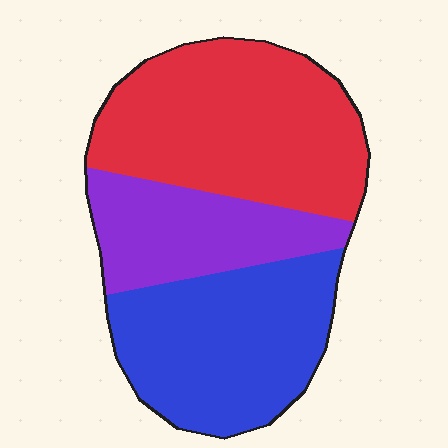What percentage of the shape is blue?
Blue takes up between a quarter and a half of the shape.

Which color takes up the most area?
Red, at roughly 40%.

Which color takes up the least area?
Purple, at roughly 20%.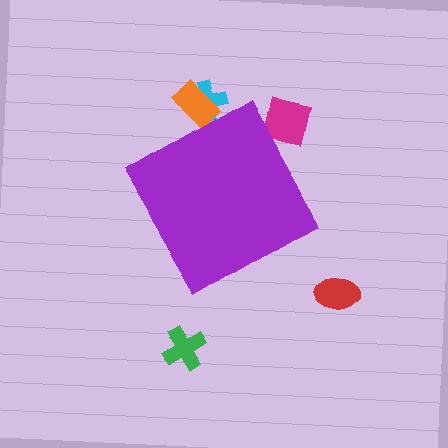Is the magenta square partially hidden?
Yes, the magenta square is partially hidden behind the purple diamond.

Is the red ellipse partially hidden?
No, the red ellipse is fully visible.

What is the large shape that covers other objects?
A purple diamond.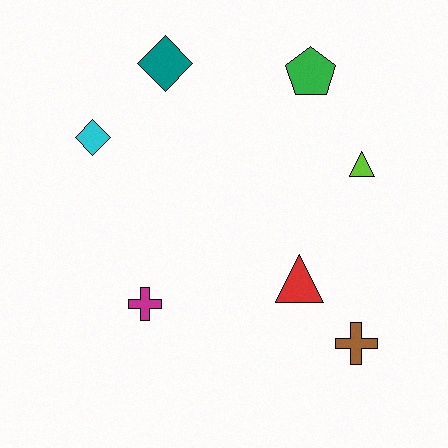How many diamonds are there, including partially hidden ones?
There are 2 diamonds.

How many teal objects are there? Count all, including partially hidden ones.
There is 1 teal object.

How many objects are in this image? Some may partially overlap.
There are 7 objects.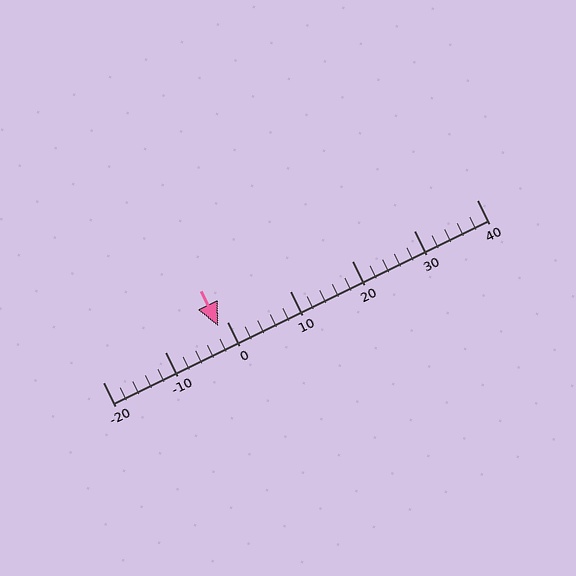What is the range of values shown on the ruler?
The ruler shows values from -20 to 40.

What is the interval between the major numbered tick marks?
The major tick marks are spaced 10 units apart.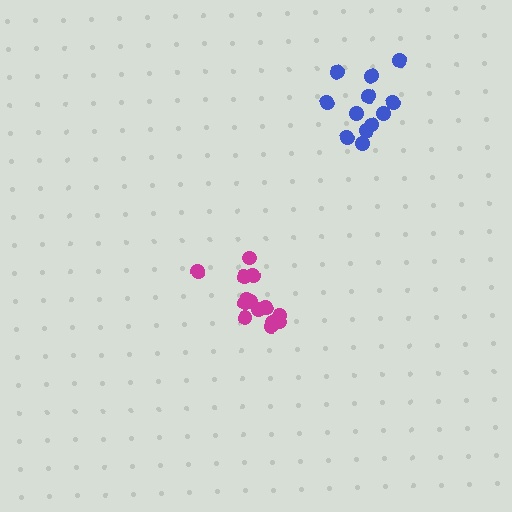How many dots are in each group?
Group 1: 14 dots, Group 2: 12 dots (26 total).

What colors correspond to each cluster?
The clusters are colored: magenta, blue.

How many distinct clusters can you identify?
There are 2 distinct clusters.